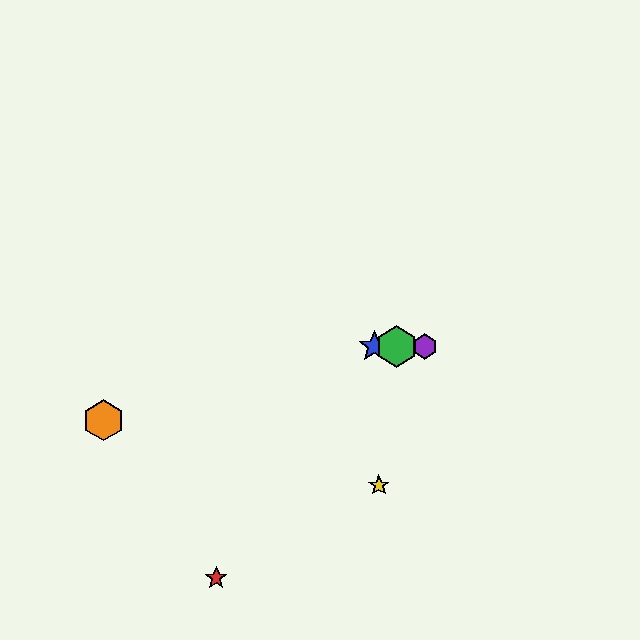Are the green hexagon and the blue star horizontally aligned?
Yes, both are at y≈347.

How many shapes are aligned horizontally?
3 shapes (the blue star, the green hexagon, the purple hexagon) are aligned horizontally.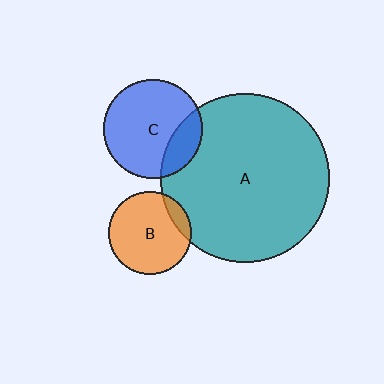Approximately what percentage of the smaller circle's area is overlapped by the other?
Approximately 10%.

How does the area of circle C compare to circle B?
Approximately 1.4 times.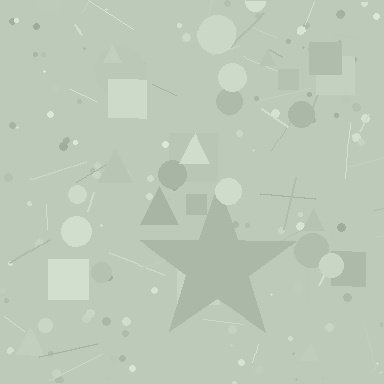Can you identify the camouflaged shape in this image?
The camouflaged shape is a star.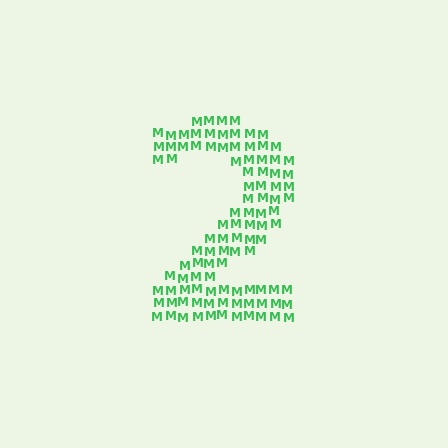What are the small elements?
The small elements are letter M's.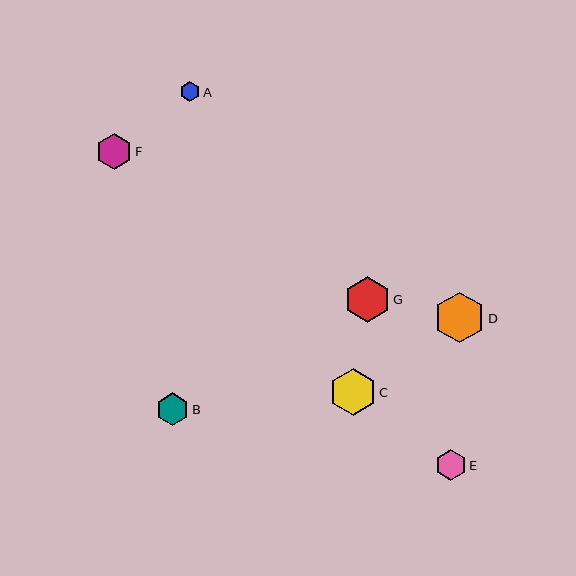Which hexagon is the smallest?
Hexagon A is the smallest with a size of approximately 20 pixels.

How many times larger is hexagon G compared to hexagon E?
Hexagon G is approximately 1.5 times the size of hexagon E.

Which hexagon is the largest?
Hexagon D is the largest with a size of approximately 50 pixels.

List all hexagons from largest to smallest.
From largest to smallest: D, C, G, F, B, E, A.